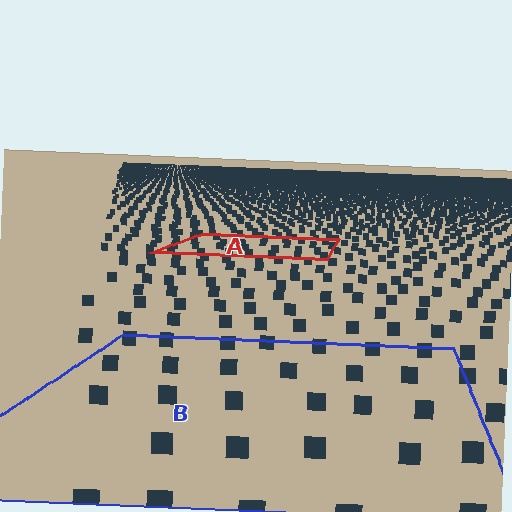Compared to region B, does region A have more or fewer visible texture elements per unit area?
Region A has more texture elements per unit area — they are packed more densely because it is farther away.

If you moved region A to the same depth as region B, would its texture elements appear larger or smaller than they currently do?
They would appear larger. At a closer depth, the same texture elements are projected at a bigger on-screen size.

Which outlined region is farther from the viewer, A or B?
Region A is farther from the viewer — the texture elements inside it appear smaller and more densely packed.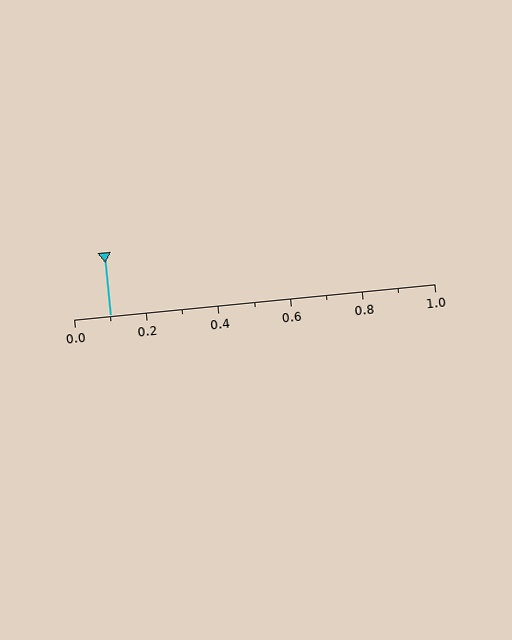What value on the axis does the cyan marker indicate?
The marker indicates approximately 0.1.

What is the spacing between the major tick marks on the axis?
The major ticks are spaced 0.2 apart.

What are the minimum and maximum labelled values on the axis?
The axis runs from 0.0 to 1.0.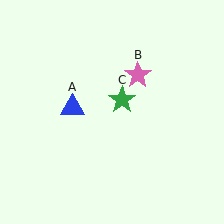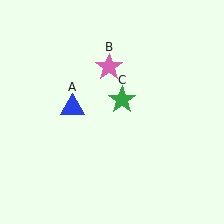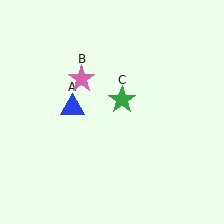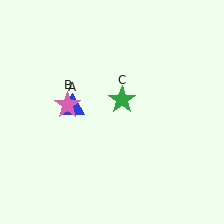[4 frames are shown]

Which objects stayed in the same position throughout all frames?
Blue triangle (object A) and green star (object C) remained stationary.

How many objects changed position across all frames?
1 object changed position: pink star (object B).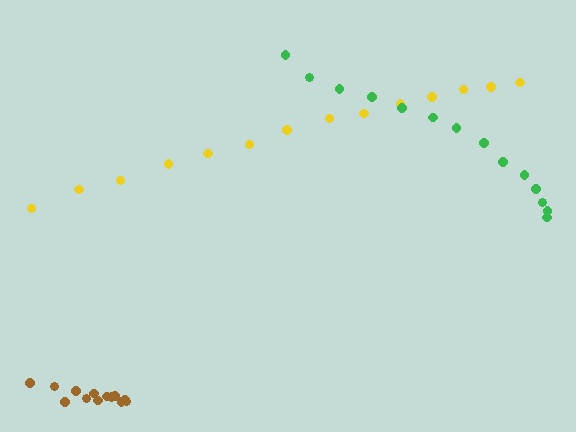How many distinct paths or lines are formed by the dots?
There are 3 distinct paths.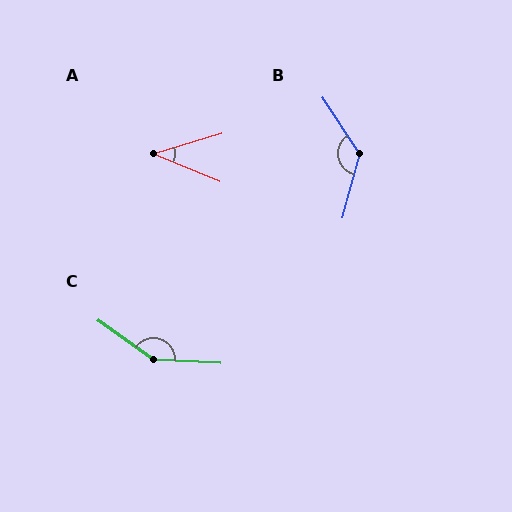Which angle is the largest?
C, at approximately 148 degrees.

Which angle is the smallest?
A, at approximately 39 degrees.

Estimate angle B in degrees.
Approximately 132 degrees.